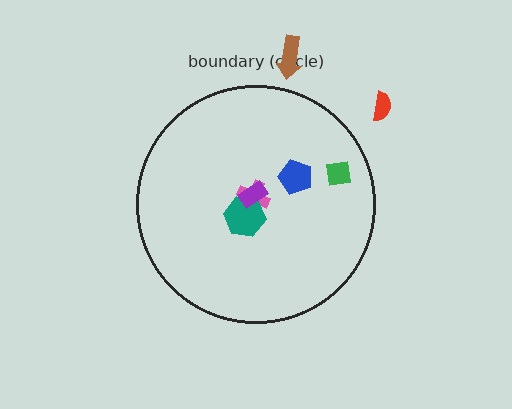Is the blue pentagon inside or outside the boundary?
Inside.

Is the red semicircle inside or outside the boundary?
Outside.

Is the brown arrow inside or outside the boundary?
Outside.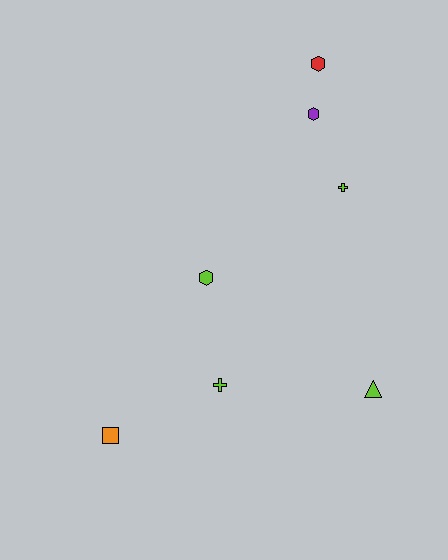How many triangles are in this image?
There is 1 triangle.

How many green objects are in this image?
There are no green objects.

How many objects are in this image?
There are 7 objects.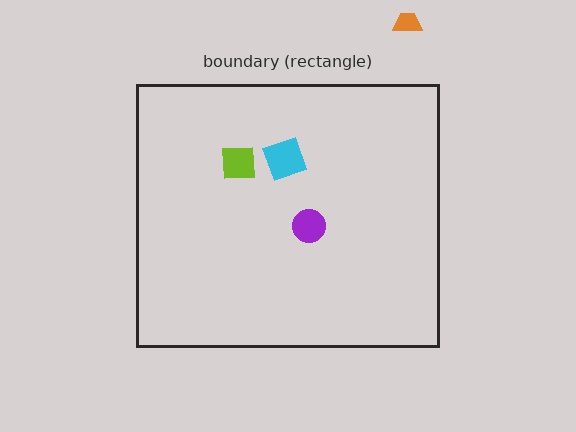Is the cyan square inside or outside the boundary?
Inside.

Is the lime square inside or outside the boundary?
Inside.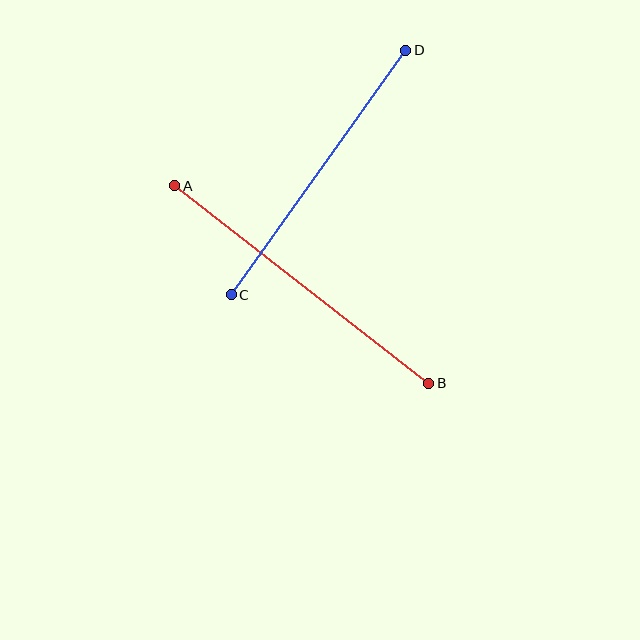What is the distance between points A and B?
The distance is approximately 322 pixels.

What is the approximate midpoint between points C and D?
The midpoint is at approximately (318, 172) pixels.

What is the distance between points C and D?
The distance is approximately 300 pixels.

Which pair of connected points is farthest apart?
Points A and B are farthest apart.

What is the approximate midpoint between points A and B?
The midpoint is at approximately (302, 284) pixels.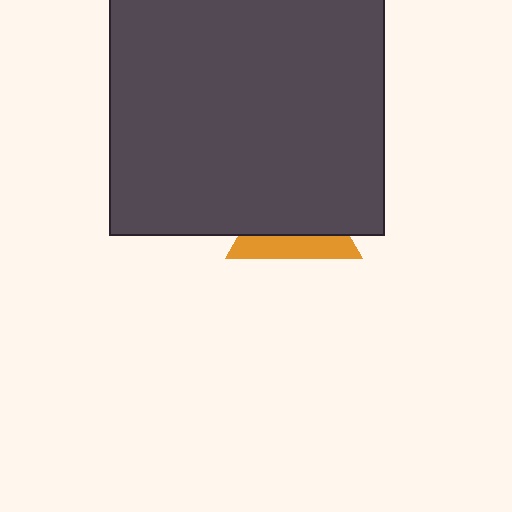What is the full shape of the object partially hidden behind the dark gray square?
The partially hidden object is an orange triangle.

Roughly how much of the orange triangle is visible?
A small part of it is visible (roughly 36%).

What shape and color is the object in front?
The object in front is a dark gray square.